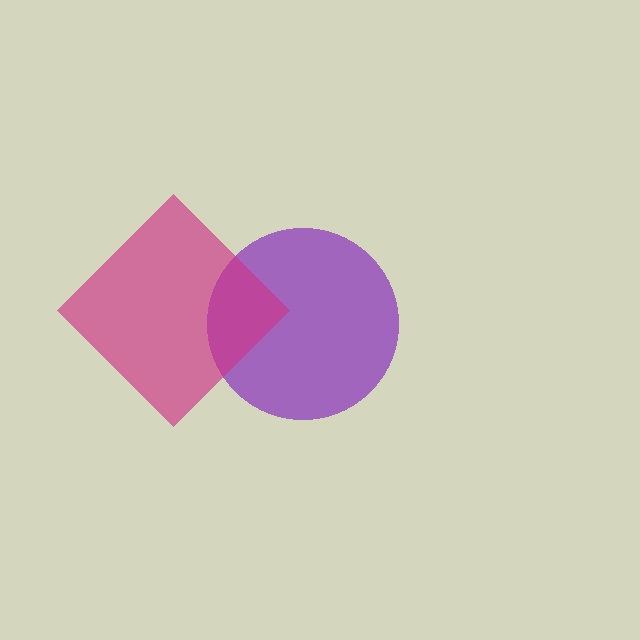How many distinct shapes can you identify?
There are 2 distinct shapes: a purple circle, a magenta diamond.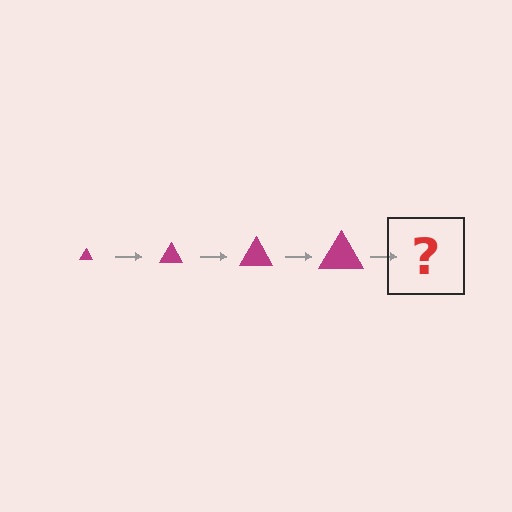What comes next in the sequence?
The next element should be a magenta triangle, larger than the previous one.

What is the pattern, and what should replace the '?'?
The pattern is that the triangle gets progressively larger each step. The '?' should be a magenta triangle, larger than the previous one.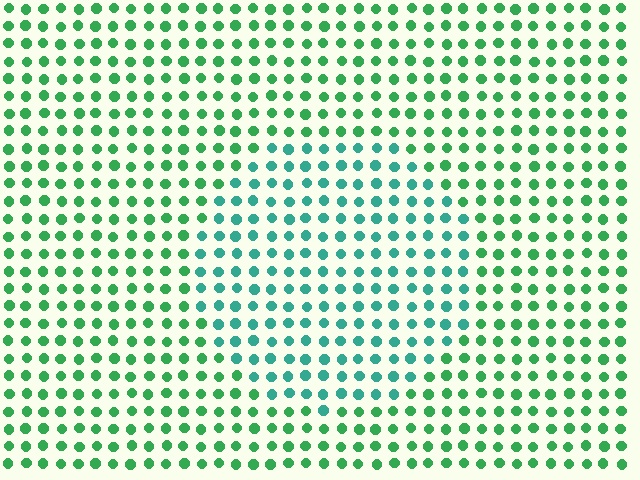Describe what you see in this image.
The image is filled with small green elements in a uniform arrangement. A circle-shaped region is visible where the elements are tinted to a slightly different hue, forming a subtle color boundary.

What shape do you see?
I see a circle.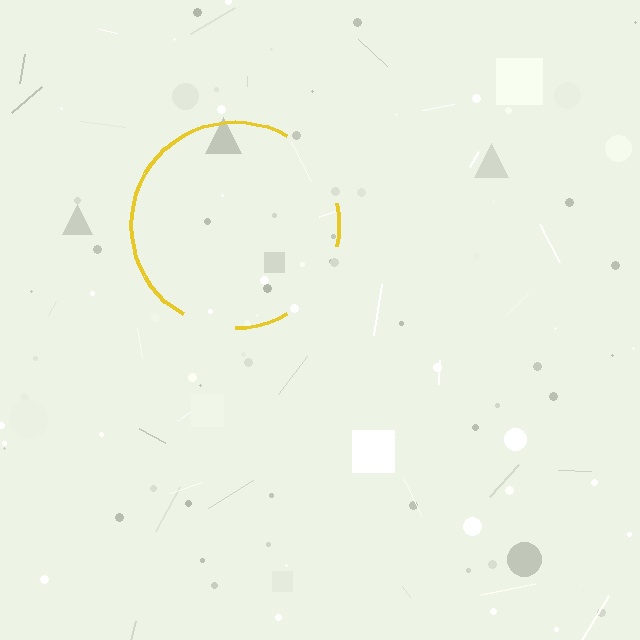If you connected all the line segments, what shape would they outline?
They would outline a circle.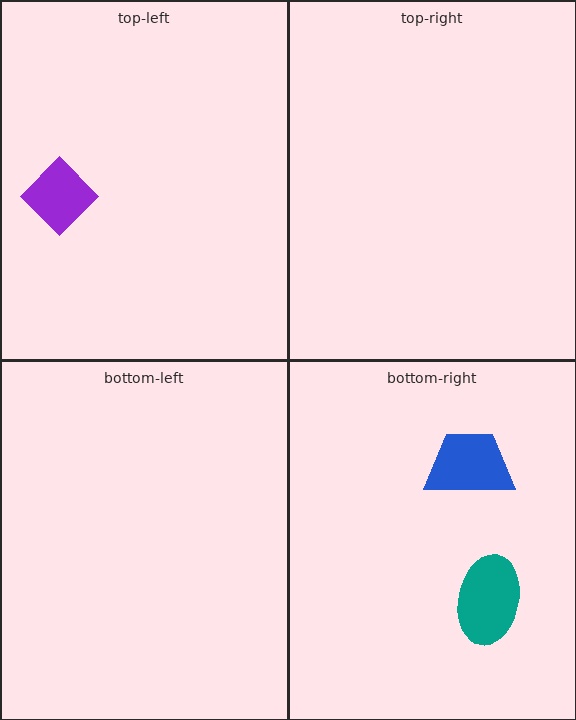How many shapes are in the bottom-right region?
2.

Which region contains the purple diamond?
The top-left region.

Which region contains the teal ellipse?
The bottom-right region.